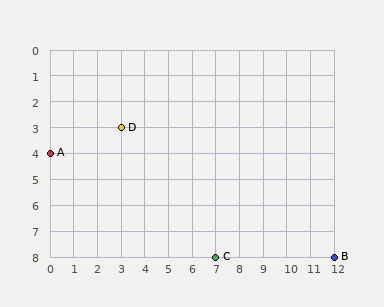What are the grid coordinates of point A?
Point A is at grid coordinates (0, 4).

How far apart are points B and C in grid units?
Points B and C are 5 columns apart.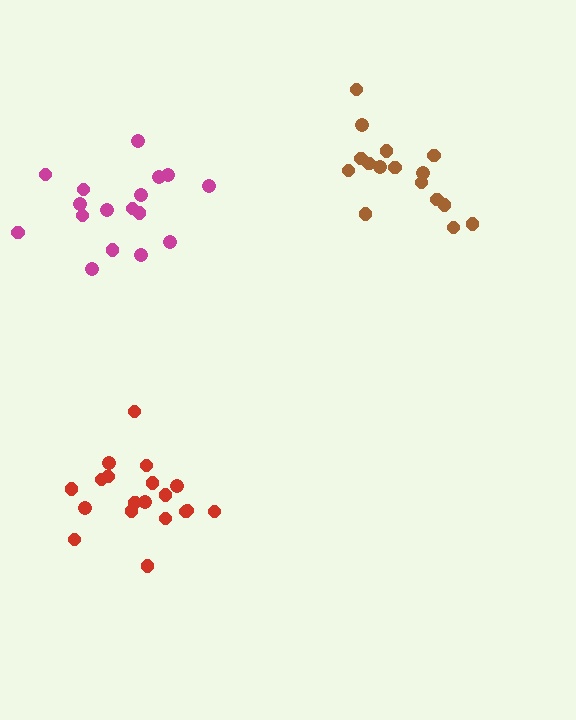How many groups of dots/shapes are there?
There are 3 groups.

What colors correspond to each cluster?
The clusters are colored: red, magenta, brown.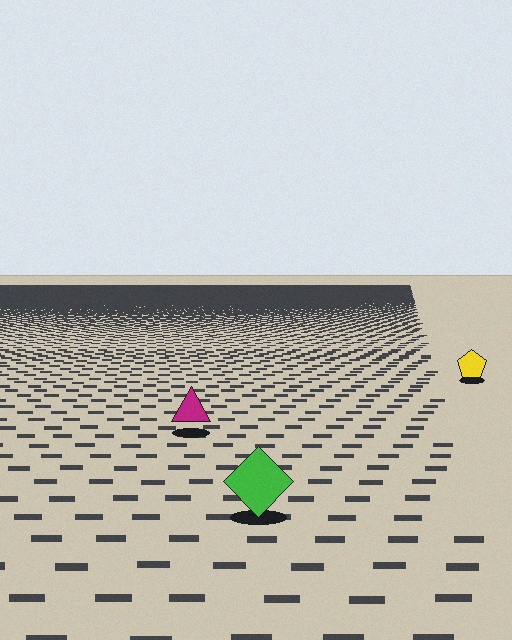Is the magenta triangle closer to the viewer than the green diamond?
No. The green diamond is closer — you can tell from the texture gradient: the ground texture is coarser near it.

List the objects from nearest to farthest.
From nearest to farthest: the green diamond, the magenta triangle, the yellow pentagon.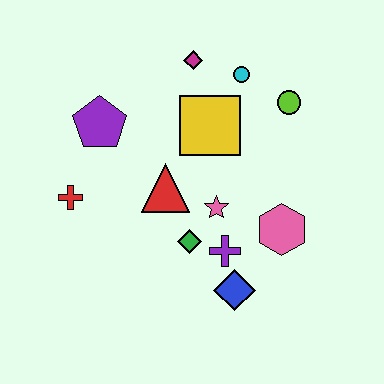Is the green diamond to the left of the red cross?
No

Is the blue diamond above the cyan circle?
No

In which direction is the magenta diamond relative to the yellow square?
The magenta diamond is above the yellow square.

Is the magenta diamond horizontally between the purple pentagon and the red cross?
No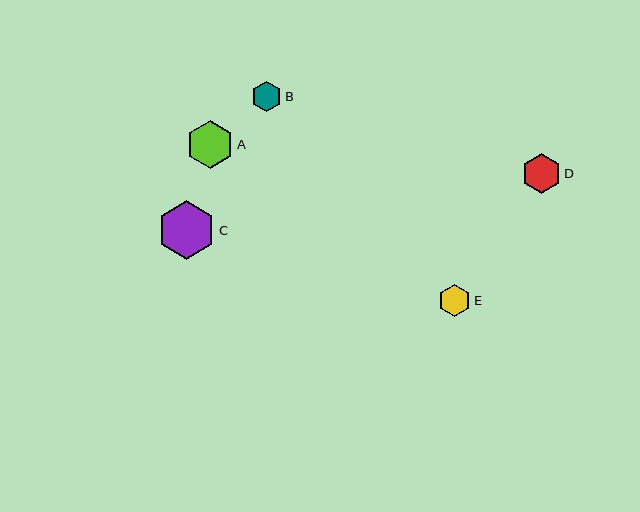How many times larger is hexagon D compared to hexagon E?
Hexagon D is approximately 1.2 times the size of hexagon E.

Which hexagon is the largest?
Hexagon C is the largest with a size of approximately 58 pixels.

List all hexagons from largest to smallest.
From largest to smallest: C, A, D, E, B.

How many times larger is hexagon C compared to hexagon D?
Hexagon C is approximately 1.5 times the size of hexagon D.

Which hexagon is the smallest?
Hexagon B is the smallest with a size of approximately 31 pixels.